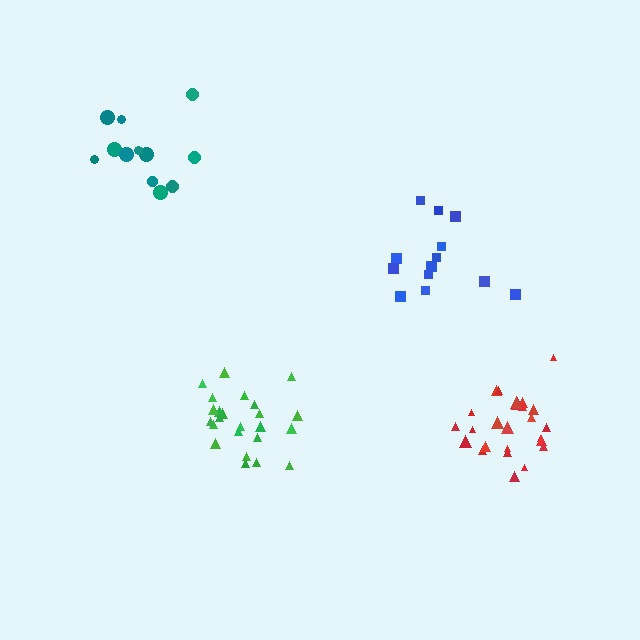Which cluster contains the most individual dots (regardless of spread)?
Red (26).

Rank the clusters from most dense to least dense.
green, red, teal, blue.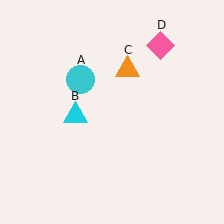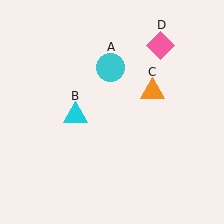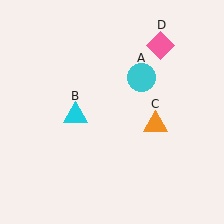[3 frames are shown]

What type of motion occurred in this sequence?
The cyan circle (object A), orange triangle (object C) rotated clockwise around the center of the scene.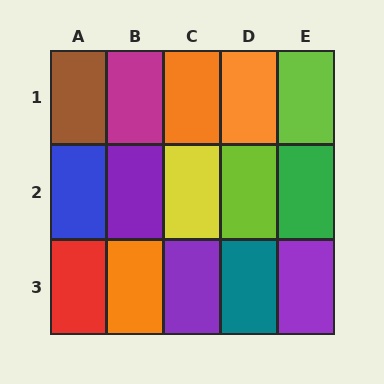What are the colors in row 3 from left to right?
Red, orange, purple, teal, purple.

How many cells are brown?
1 cell is brown.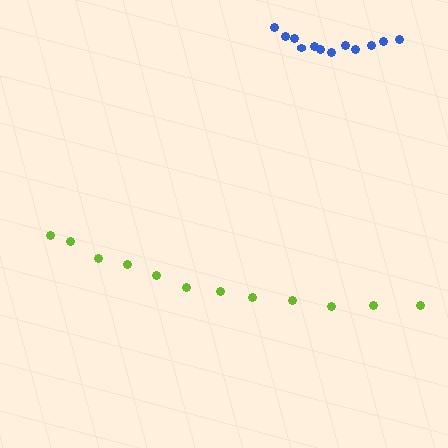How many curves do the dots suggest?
There are 2 distinct paths.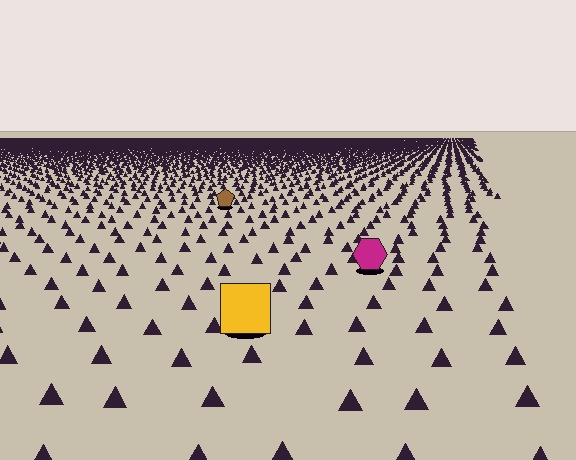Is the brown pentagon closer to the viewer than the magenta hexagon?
No. The magenta hexagon is closer — you can tell from the texture gradient: the ground texture is coarser near it.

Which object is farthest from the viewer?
The brown pentagon is farthest from the viewer. It appears smaller and the ground texture around it is denser.